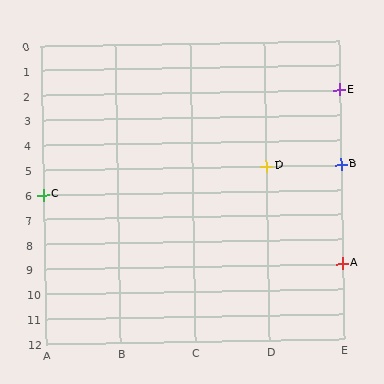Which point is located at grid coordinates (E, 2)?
Point E is at (E, 2).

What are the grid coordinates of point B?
Point B is at grid coordinates (E, 5).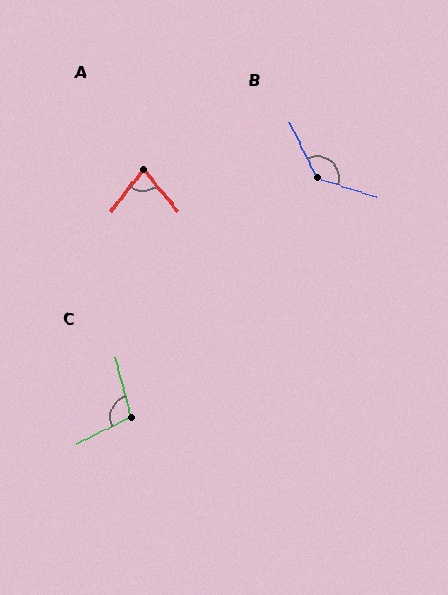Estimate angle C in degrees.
Approximately 102 degrees.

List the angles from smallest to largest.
A (77°), C (102°), B (134°).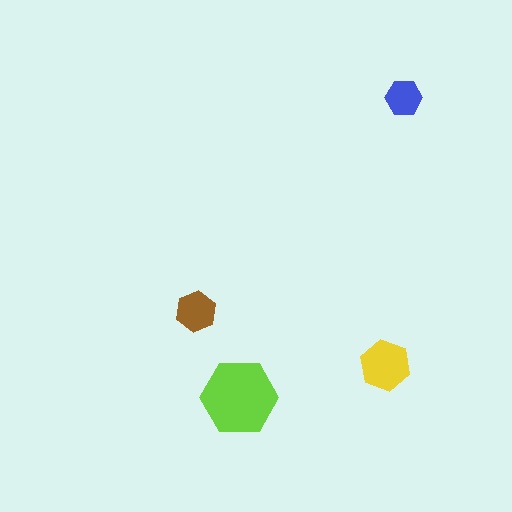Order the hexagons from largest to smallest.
the lime one, the yellow one, the brown one, the blue one.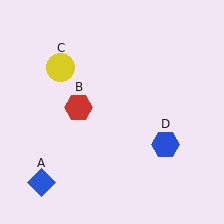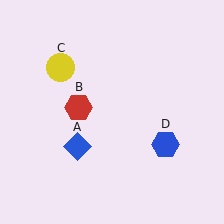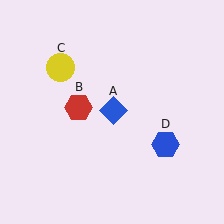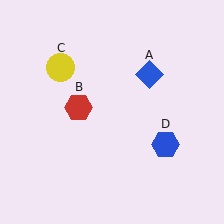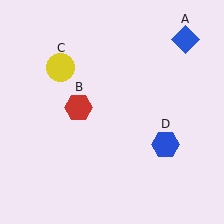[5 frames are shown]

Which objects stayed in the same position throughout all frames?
Red hexagon (object B) and yellow circle (object C) and blue hexagon (object D) remained stationary.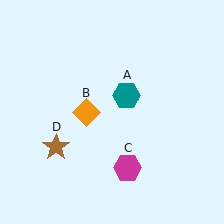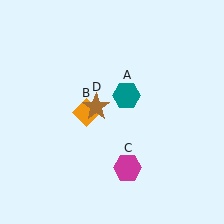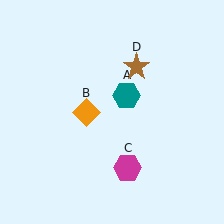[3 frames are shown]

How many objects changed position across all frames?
1 object changed position: brown star (object D).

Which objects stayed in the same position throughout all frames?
Teal hexagon (object A) and orange diamond (object B) and magenta hexagon (object C) remained stationary.